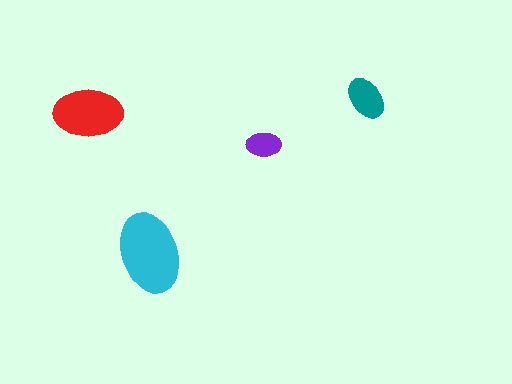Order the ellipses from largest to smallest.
the cyan one, the red one, the teal one, the purple one.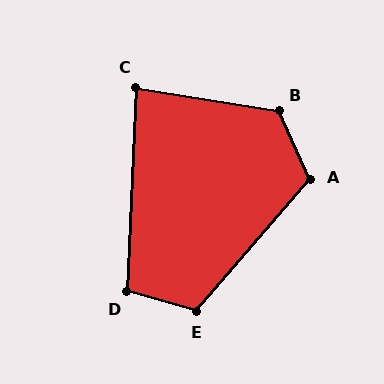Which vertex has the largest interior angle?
B, at approximately 124 degrees.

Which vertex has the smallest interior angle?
C, at approximately 83 degrees.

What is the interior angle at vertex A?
Approximately 115 degrees (obtuse).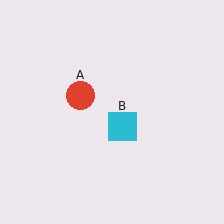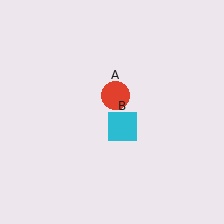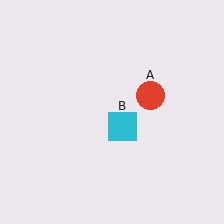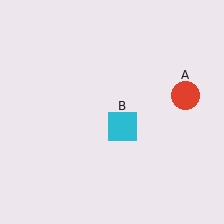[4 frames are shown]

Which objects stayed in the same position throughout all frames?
Cyan square (object B) remained stationary.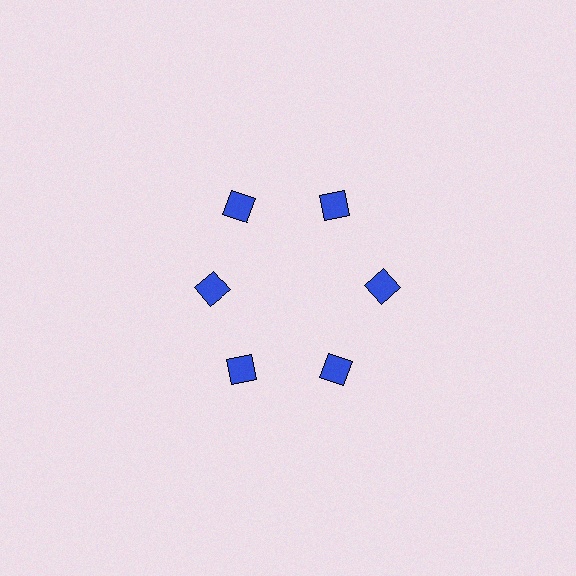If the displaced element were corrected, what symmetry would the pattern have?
It would have 6-fold rotational symmetry — the pattern would map onto itself every 60 degrees.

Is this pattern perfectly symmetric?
No. The 6 blue squares are arranged in a ring, but one element near the 9 o'clock position is pulled inward toward the center, breaking the 6-fold rotational symmetry.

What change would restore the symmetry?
The symmetry would be restored by moving it outward, back onto the ring so that all 6 squares sit at equal angles and equal distance from the center.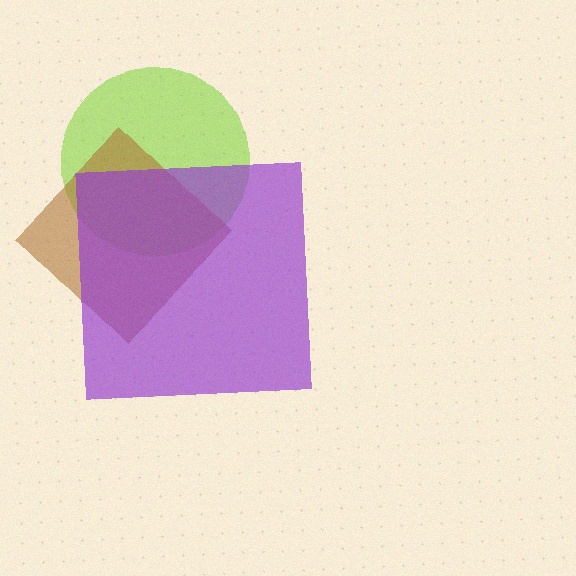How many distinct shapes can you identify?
There are 3 distinct shapes: a lime circle, a brown diamond, a purple square.